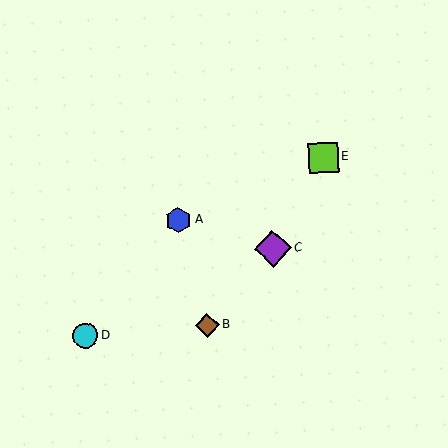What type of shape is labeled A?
Shape A is a blue hexagon.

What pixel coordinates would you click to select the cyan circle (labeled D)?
Click at (86, 336) to select the cyan circle D.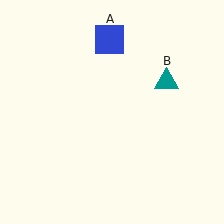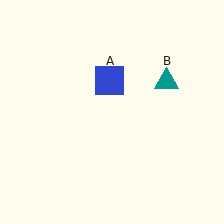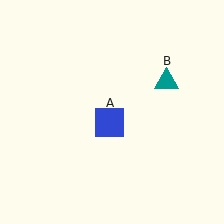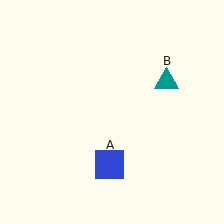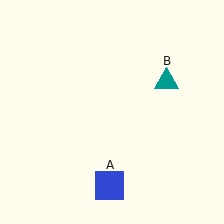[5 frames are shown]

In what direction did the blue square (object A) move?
The blue square (object A) moved down.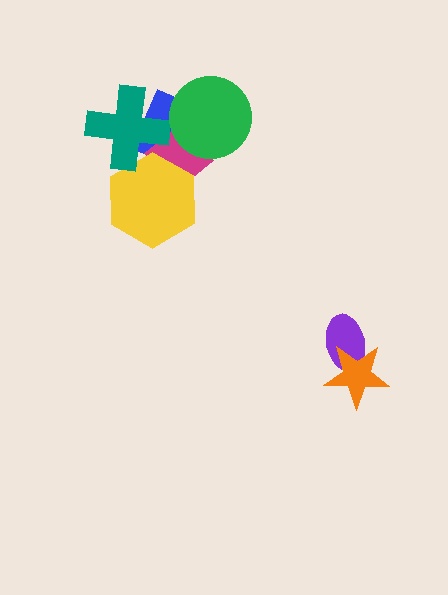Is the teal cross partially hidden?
No, no other shape covers it.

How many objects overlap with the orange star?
1 object overlaps with the orange star.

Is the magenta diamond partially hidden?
Yes, it is partially covered by another shape.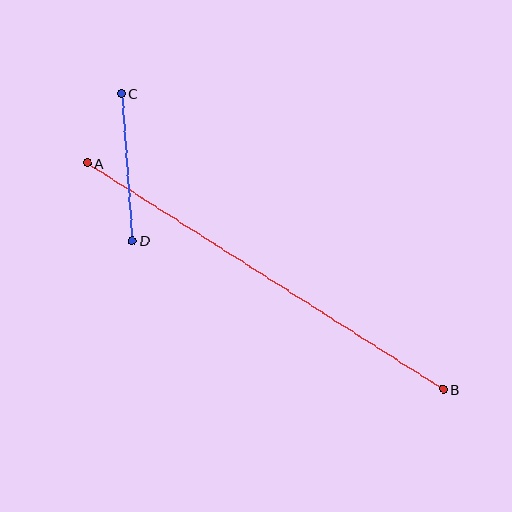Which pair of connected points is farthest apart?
Points A and B are farthest apart.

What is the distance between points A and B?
The distance is approximately 422 pixels.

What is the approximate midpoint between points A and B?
The midpoint is at approximately (265, 276) pixels.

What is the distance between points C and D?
The distance is approximately 148 pixels.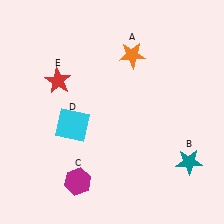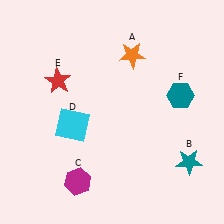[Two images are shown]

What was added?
A teal hexagon (F) was added in Image 2.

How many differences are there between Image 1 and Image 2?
There is 1 difference between the two images.